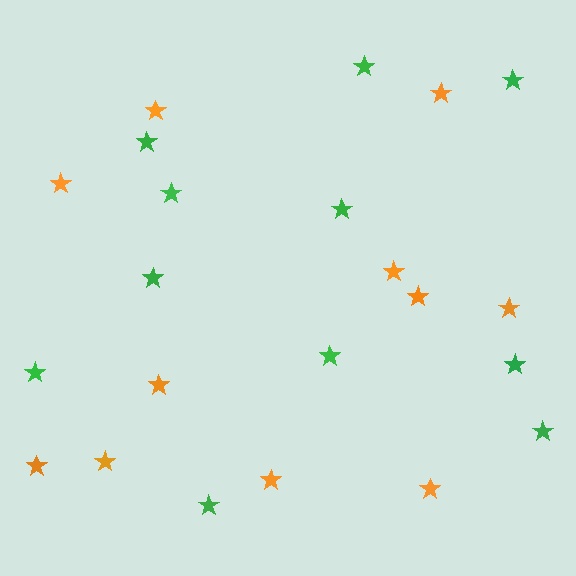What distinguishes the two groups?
There are 2 groups: one group of orange stars (11) and one group of green stars (11).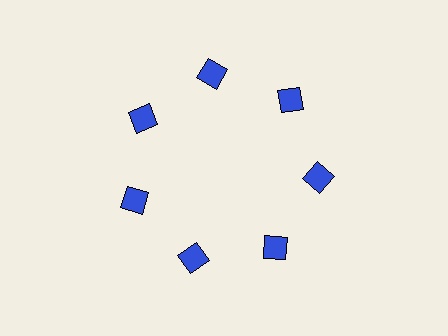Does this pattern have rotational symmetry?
Yes, this pattern has 7-fold rotational symmetry. It looks the same after rotating 51 degrees around the center.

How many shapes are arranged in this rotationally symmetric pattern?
There are 7 shapes, arranged in 7 groups of 1.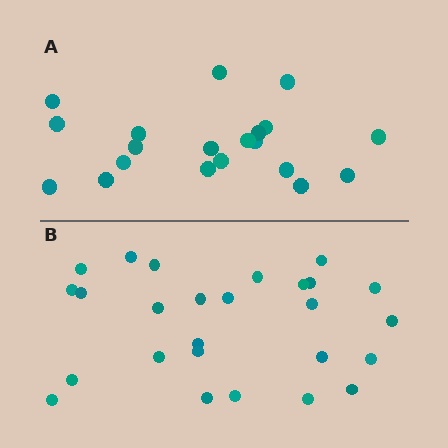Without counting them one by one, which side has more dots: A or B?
Region B (the bottom region) has more dots.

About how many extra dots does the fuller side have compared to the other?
Region B has about 6 more dots than region A.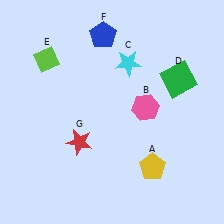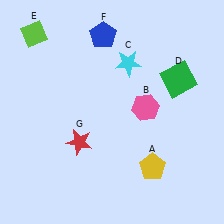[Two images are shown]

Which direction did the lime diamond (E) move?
The lime diamond (E) moved up.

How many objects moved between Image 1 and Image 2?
1 object moved between the two images.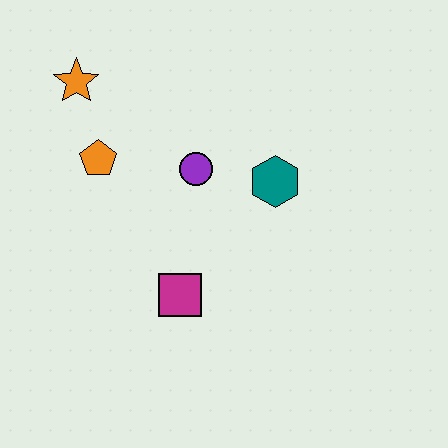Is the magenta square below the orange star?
Yes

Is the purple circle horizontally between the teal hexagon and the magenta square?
Yes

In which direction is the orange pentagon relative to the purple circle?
The orange pentagon is to the left of the purple circle.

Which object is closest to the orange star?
The orange pentagon is closest to the orange star.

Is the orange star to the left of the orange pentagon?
Yes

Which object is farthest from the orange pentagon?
The teal hexagon is farthest from the orange pentagon.